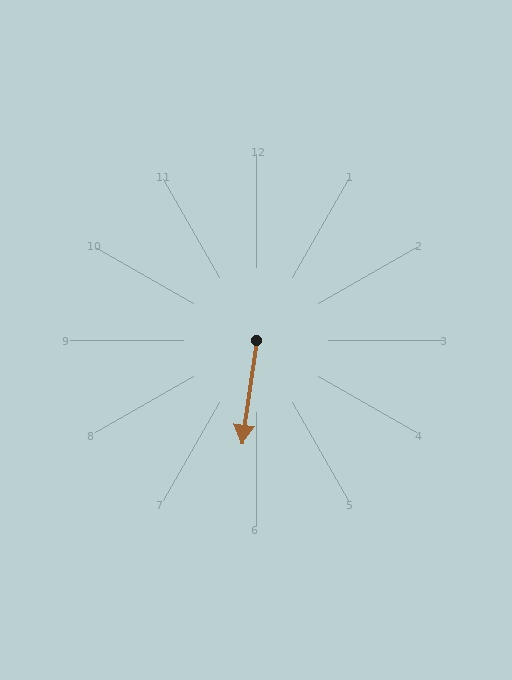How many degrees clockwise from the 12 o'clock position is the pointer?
Approximately 188 degrees.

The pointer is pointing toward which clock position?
Roughly 6 o'clock.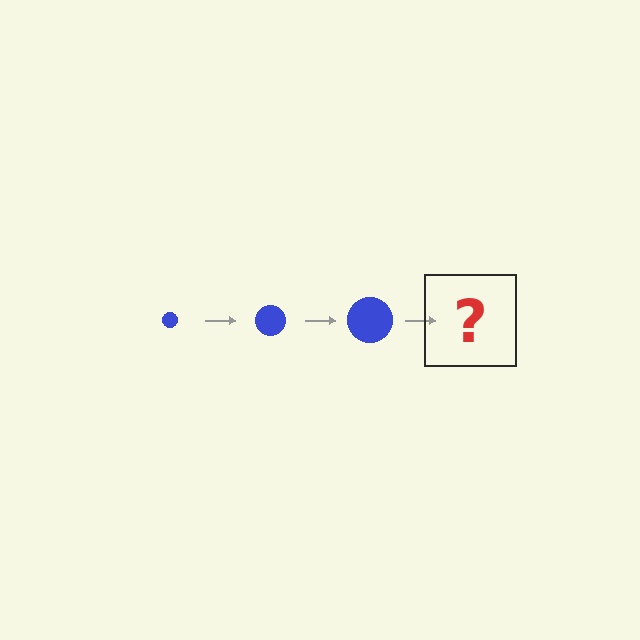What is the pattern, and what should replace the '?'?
The pattern is that the circle gets progressively larger each step. The '?' should be a blue circle, larger than the previous one.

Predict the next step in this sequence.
The next step is a blue circle, larger than the previous one.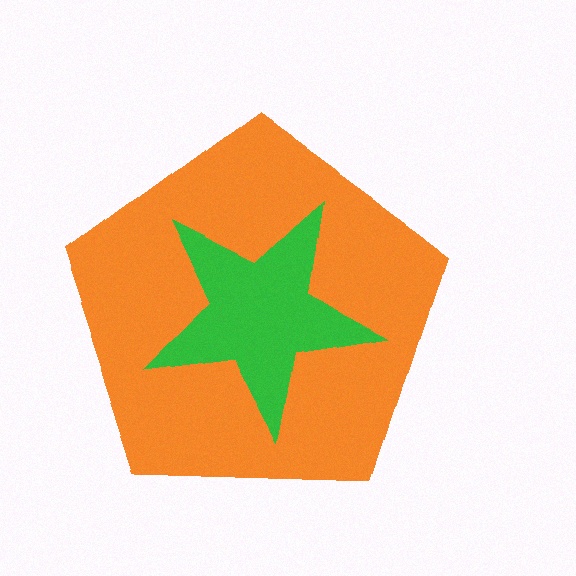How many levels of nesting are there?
2.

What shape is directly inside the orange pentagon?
The green star.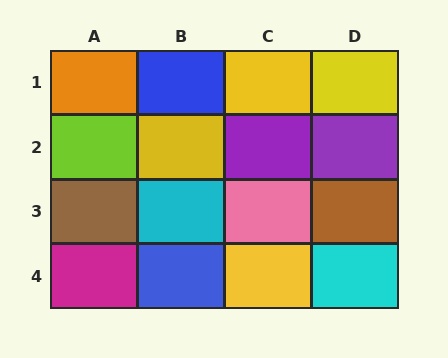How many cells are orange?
1 cell is orange.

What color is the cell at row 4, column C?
Yellow.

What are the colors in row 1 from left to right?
Orange, blue, yellow, yellow.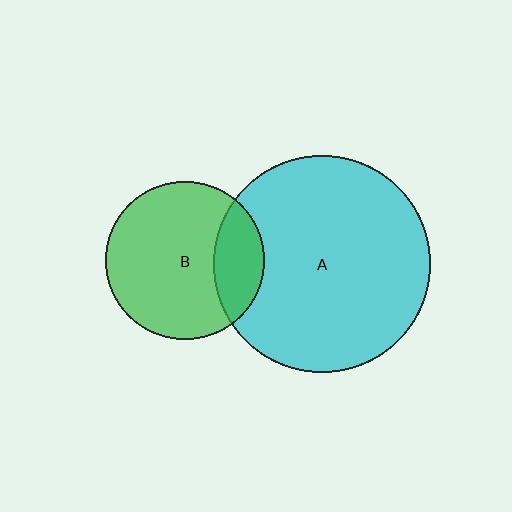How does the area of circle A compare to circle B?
Approximately 1.9 times.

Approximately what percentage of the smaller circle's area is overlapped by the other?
Approximately 20%.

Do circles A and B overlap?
Yes.